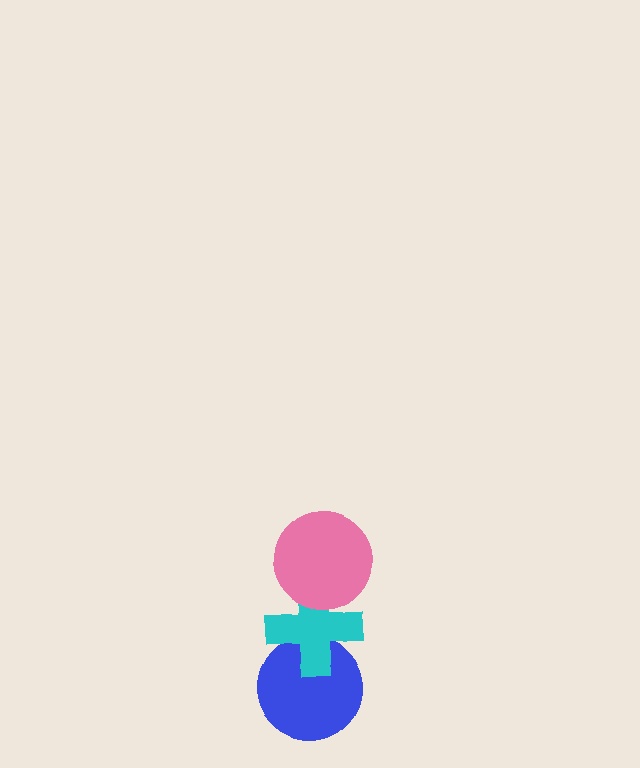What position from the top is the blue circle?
The blue circle is 3rd from the top.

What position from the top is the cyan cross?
The cyan cross is 2nd from the top.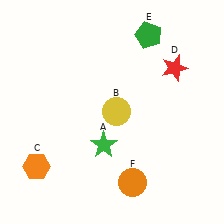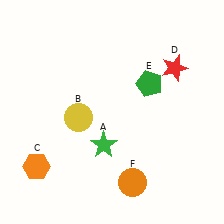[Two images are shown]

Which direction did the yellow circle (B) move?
The yellow circle (B) moved left.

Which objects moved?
The objects that moved are: the yellow circle (B), the green pentagon (E).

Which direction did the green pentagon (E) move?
The green pentagon (E) moved down.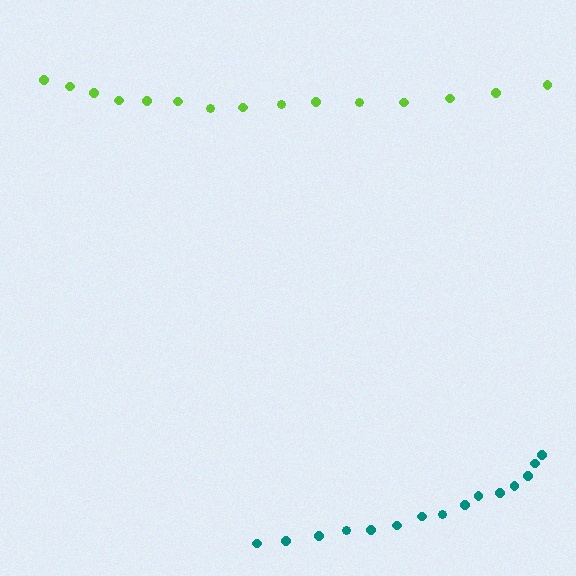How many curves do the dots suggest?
There are 2 distinct paths.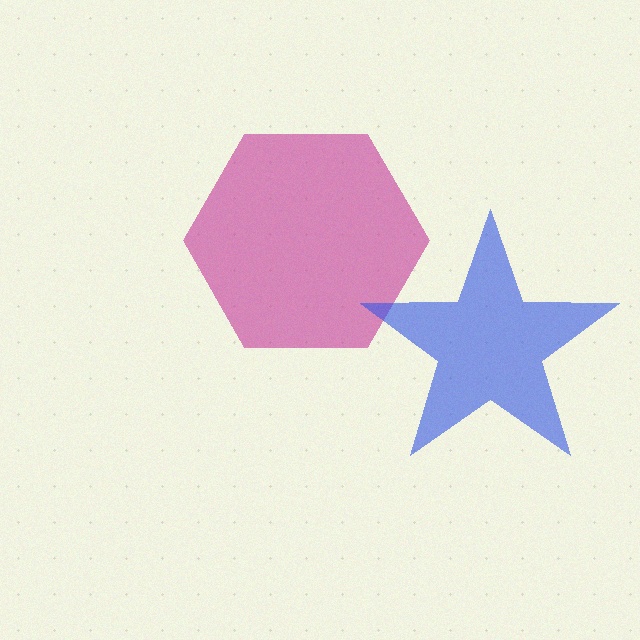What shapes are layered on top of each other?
The layered shapes are: a magenta hexagon, a blue star.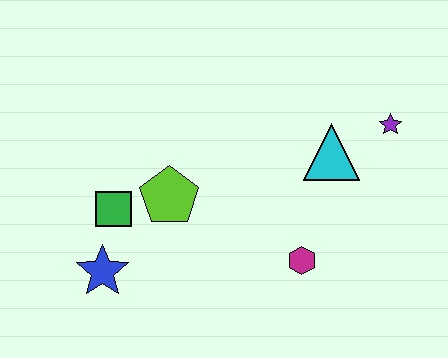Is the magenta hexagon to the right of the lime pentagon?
Yes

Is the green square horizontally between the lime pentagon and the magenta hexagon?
No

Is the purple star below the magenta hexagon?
No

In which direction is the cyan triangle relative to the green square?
The cyan triangle is to the right of the green square.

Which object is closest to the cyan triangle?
The purple star is closest to the cyan triangle.